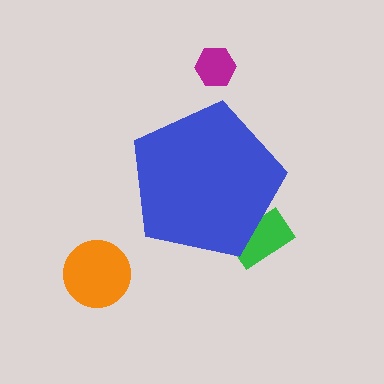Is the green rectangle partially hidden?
Yes, the green rectangle is partially hidden behind the blue pentagon.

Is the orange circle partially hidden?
No, the orange circle is fully visible.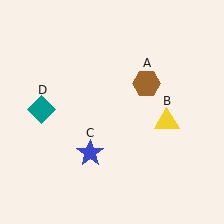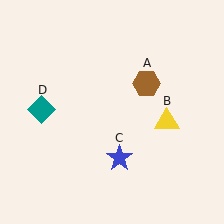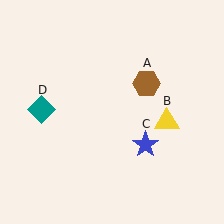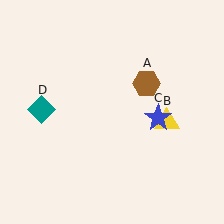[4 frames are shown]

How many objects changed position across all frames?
1 object changed position: blue star (object C).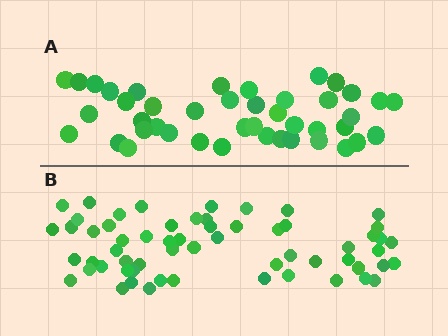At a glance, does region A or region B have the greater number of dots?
Region B (the bottom region) has more dots.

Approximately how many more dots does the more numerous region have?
Region B has approximately 15 more dots than region A.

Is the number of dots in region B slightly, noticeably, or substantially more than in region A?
Region B has noticeably more, but not dramatically so. The ratio is roughly 1.4 to 1.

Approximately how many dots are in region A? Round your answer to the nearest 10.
About 40 dots. (The exact count is 43, which rounds to 40.)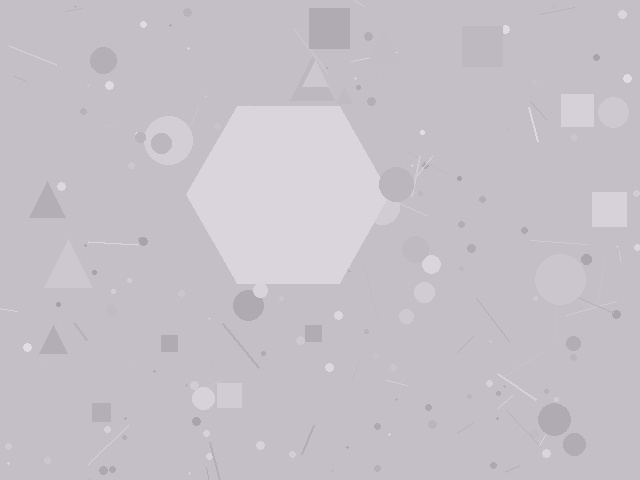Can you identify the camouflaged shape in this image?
The camouflaged shape is a hexagon.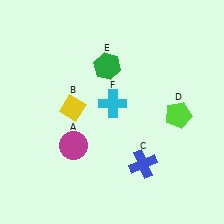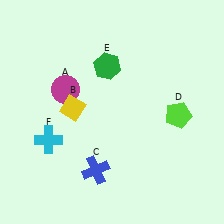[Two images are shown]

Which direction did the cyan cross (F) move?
The cyan cross (F) moved left.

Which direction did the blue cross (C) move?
The blue cross (C) moved left.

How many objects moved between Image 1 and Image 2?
3 objects moved between the two images.